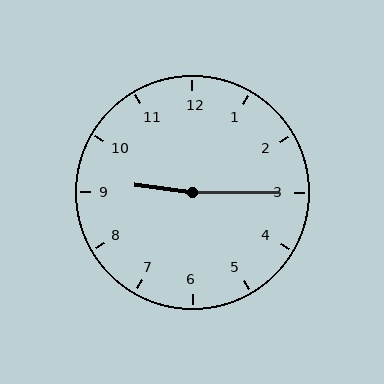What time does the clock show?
9:15.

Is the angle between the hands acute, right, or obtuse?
It is obtuse.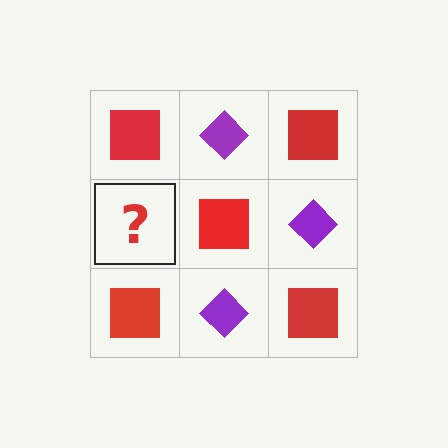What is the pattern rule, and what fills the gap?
The rule is that it alternates red square and purple diamond in a checkerboard pattern. The gap should be filled with a purple diamond.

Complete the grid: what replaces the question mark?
The question mark should be replaced with a purple diamond.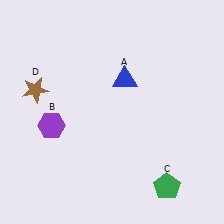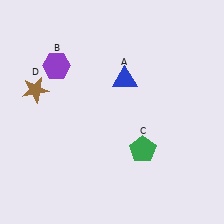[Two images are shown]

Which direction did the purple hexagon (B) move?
The purple hexagon (B) moved up.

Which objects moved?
The objects that moved are: the purple hexagon (B), the green pentagon (C).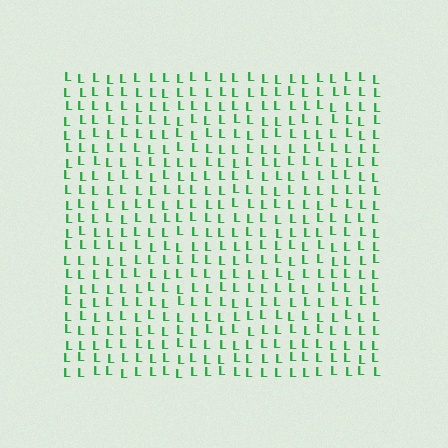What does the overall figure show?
The overall figure shows a square.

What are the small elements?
The small elements are letter L's.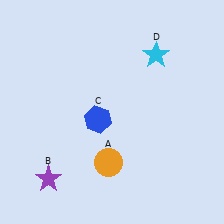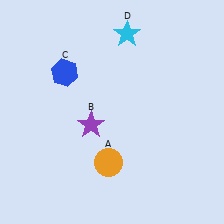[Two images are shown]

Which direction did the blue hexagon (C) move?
The blue hexagon (C) moved up.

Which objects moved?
The objects that moved are: the purple star (B), the blue hexagon (C), the cyan star (D).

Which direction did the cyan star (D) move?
The cyan star (D) moved left.